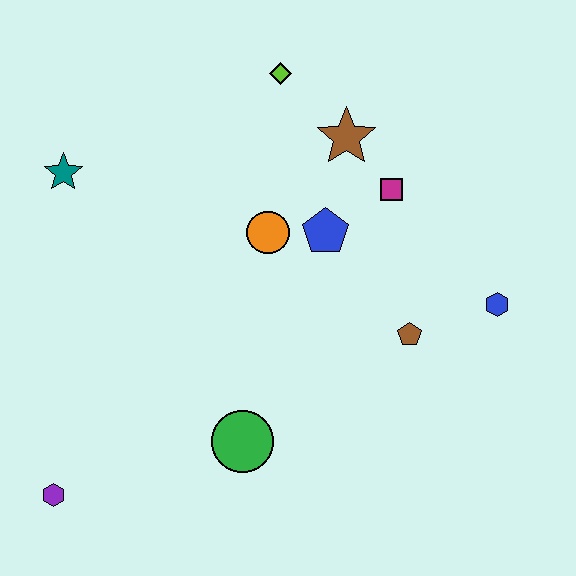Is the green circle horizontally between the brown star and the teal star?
Yes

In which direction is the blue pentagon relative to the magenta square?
The blue pentagon is to the left of the magenta square.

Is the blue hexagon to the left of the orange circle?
No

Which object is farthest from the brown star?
The purple hexagon is farthest from the brown star.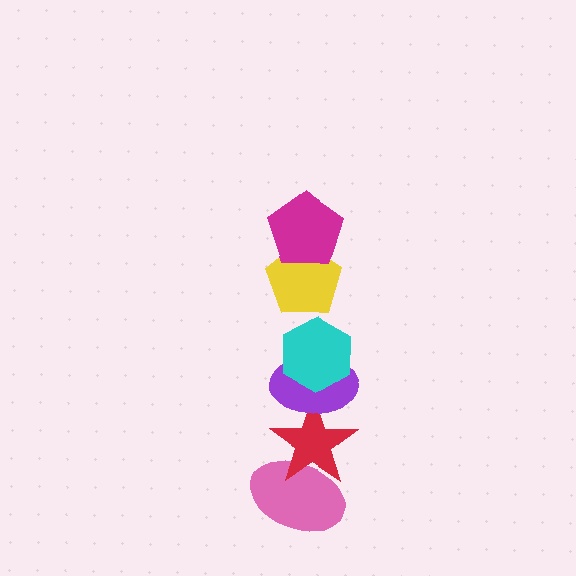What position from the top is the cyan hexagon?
The cyan hexagon is 3rd from the top.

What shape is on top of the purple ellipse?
The cyan hexagon is on top of the purple ellipse.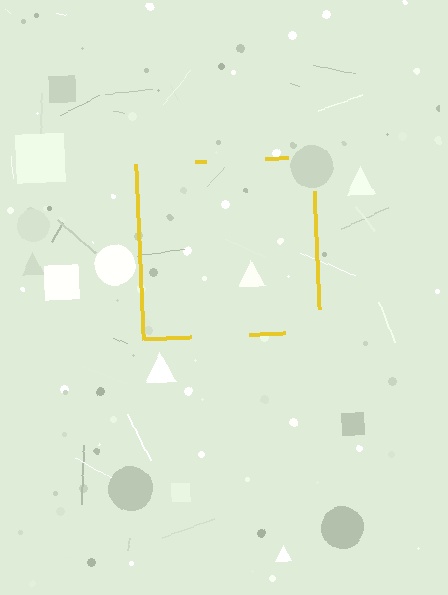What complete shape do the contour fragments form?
The contour fragments form a square.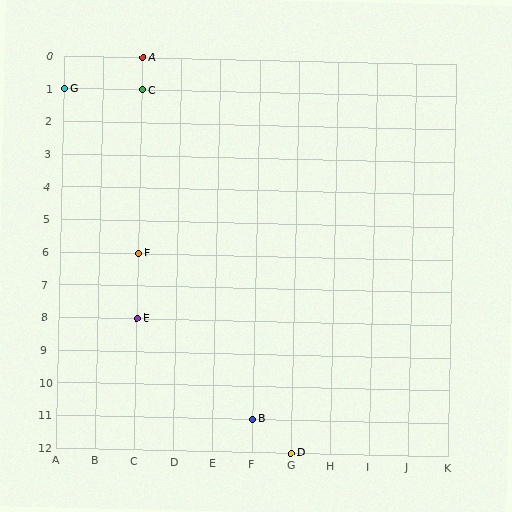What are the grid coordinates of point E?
Point E is at grid coordinates (C, 8).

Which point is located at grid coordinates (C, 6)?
Point F is at (C, 6).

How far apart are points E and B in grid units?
Points E and B are 3 columns and 3 rows apart (about 4.2 grid units diagonally).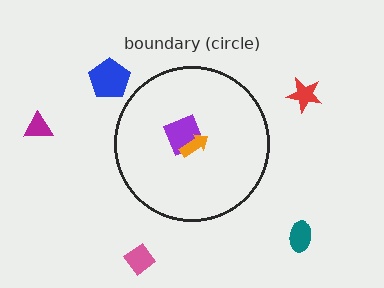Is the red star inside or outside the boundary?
Outside.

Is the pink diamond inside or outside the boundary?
Outside.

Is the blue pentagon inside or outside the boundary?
Outside.